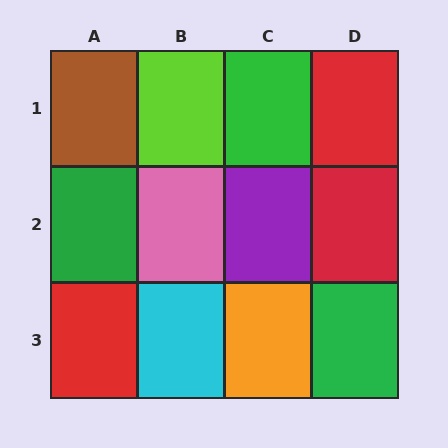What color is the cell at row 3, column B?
Cyan.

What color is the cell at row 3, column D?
Green.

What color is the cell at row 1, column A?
Brown.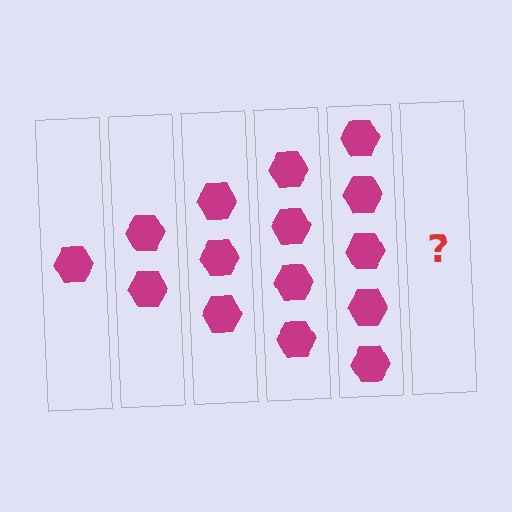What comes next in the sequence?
The next element should be 6 hexagons.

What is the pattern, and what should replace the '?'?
The pattern is that each step adds one more hexagon. The '?' should be 6 hexagons.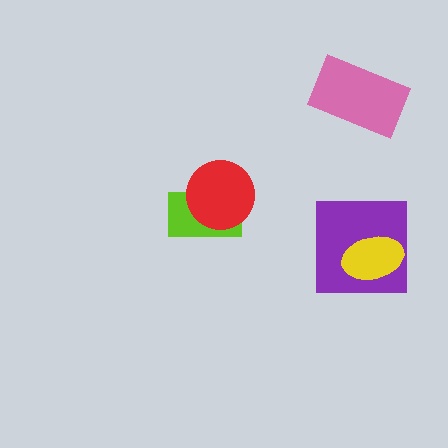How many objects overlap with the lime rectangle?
1 object overlaps with the lime rectangle.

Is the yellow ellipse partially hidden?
No, no other shape covers it.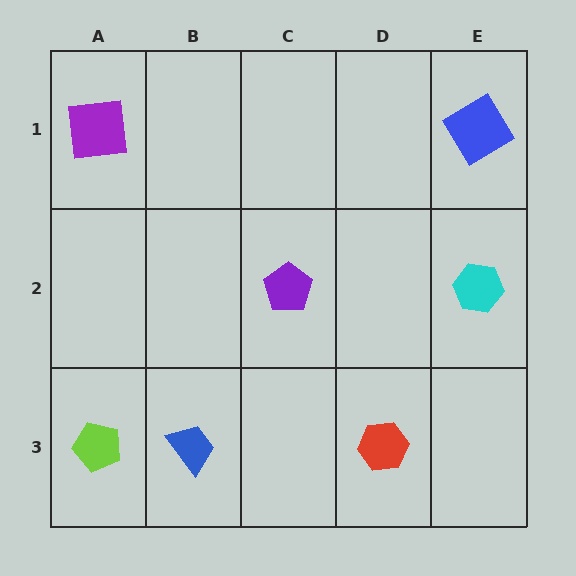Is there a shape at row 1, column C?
No, that cell is empty.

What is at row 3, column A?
A lime pentagon.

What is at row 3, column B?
A blue trapezoid.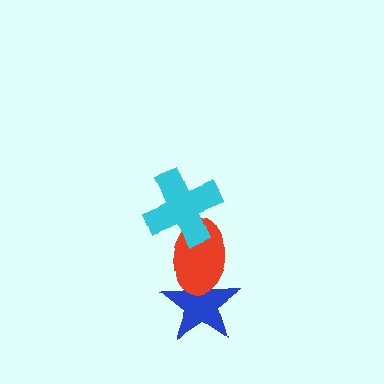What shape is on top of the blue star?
The red ellipse is on top of the blue star.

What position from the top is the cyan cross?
The cyan cross is 1st from the top.